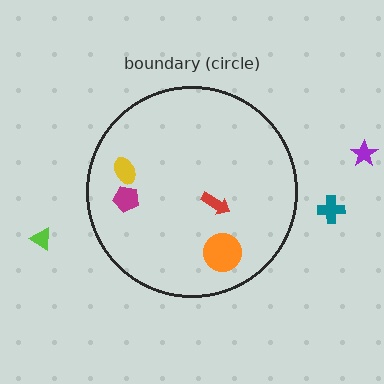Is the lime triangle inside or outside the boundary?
Outside.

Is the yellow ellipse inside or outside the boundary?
Inside.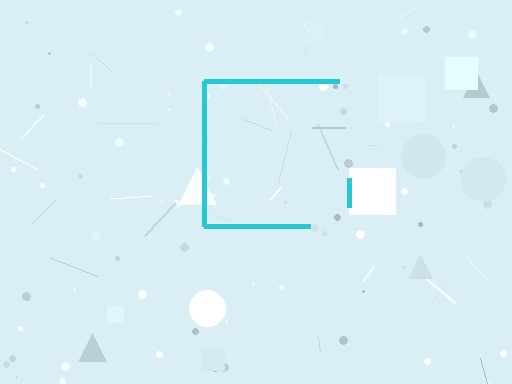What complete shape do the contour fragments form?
The contour fragments form a square.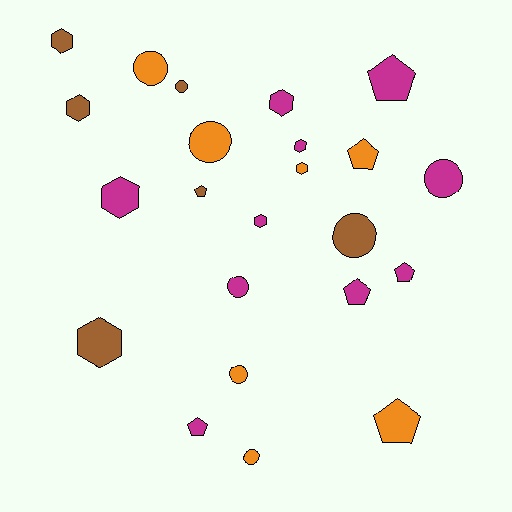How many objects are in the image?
There are 23 objects.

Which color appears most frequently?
Magenta, with 10 objects.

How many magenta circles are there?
There are 2 magenta circles.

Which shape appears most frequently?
Circle, with 8 objects.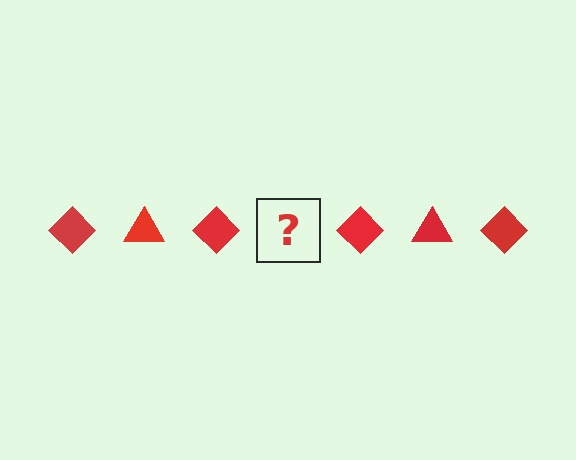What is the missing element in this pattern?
The missing element is a red triangle.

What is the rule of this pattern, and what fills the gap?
The rule is that the pattern cycles through diamond, triangle shapes in red. The gap should be filled with a red triangle.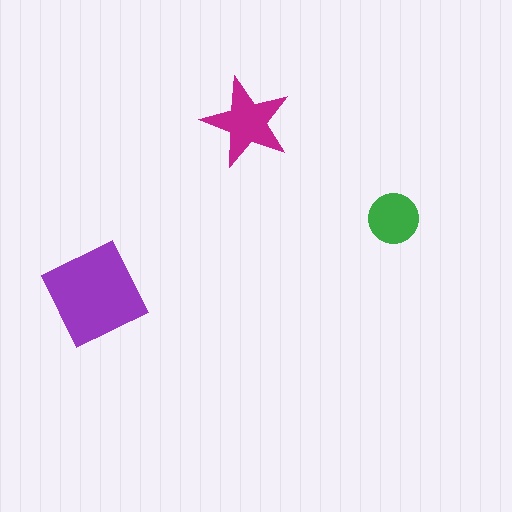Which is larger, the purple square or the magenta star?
The purple square.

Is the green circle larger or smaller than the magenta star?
Smaller.